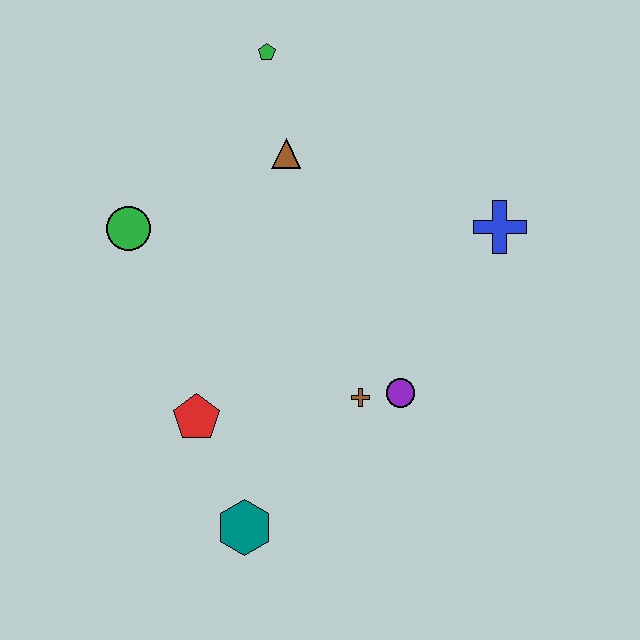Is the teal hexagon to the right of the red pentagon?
Yes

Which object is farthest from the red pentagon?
The green pentagon is farthest from the red pentagon.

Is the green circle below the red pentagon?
No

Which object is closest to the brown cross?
The purple circle is closest to the brown cross.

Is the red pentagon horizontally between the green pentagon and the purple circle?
No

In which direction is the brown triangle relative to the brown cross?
The brown triangle is above the brown cross.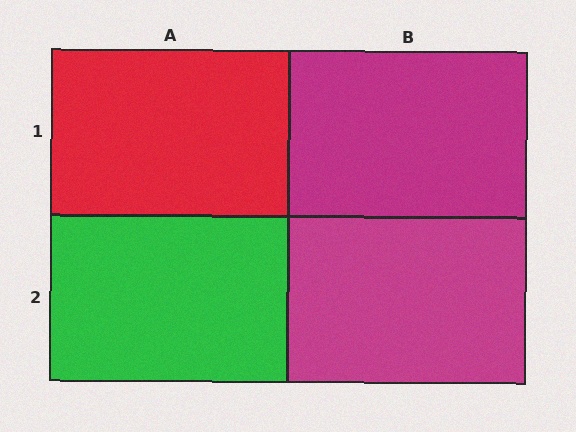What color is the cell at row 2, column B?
Magenta.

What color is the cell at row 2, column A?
Green.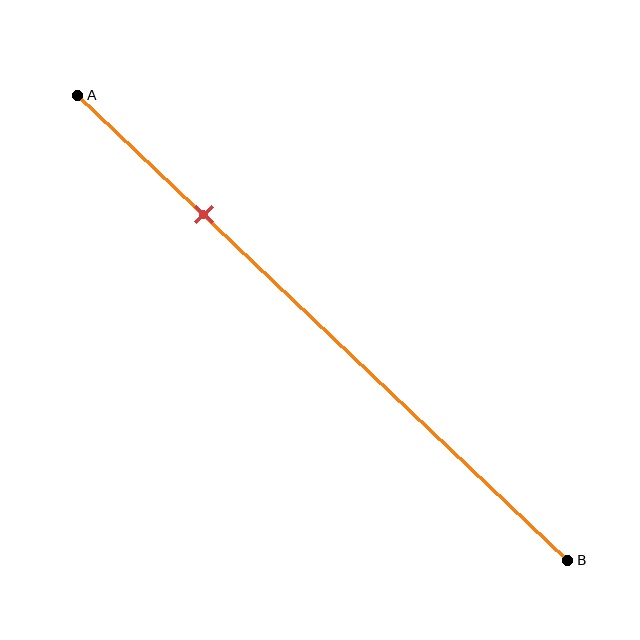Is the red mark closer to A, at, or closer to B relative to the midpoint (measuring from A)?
The red mark is closer to point A than the midpoint of segment AB.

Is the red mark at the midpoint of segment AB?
No, the mark is at about 25% from A, not at the 50% midpoint.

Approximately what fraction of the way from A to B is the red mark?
The red mark is approximately 25% of the way from A to B.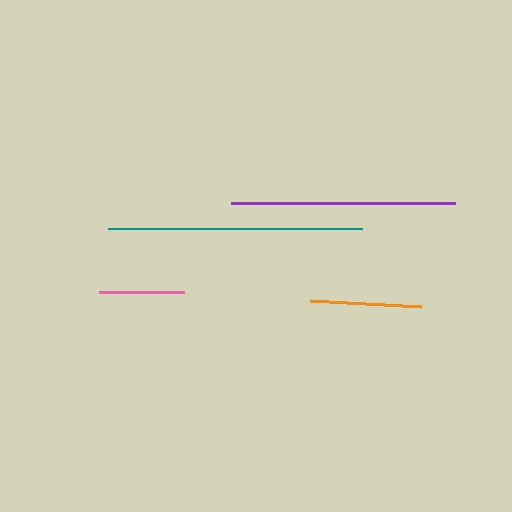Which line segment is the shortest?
The pink line is the shortest at approximately 86 pixels.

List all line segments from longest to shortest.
From longest to shortest: teal, purple, orange, pink.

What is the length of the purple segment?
The purple segment is approximately 224 pixels long.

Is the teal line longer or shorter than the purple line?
The teal line is longer than the purple line.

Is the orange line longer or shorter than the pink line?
The orange line is longer than the pink line.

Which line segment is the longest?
The teal line is the longest at approximately 254 pixels.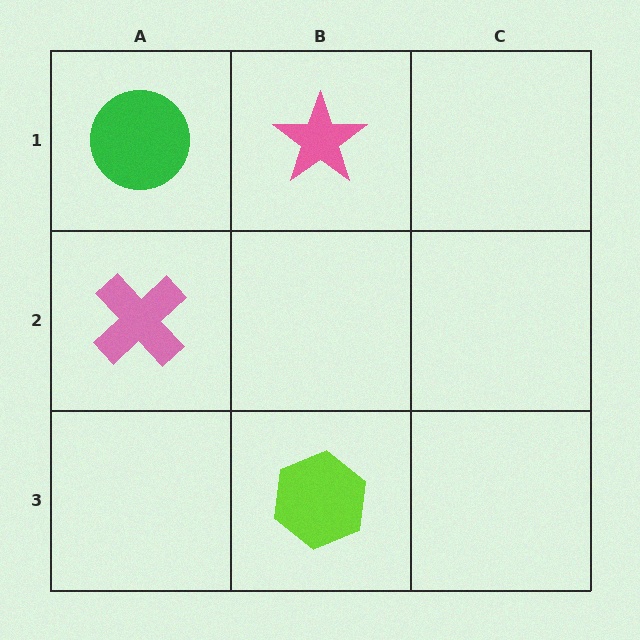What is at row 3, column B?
A lime hexagon.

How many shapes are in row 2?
1 shape.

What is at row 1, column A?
A green circle.